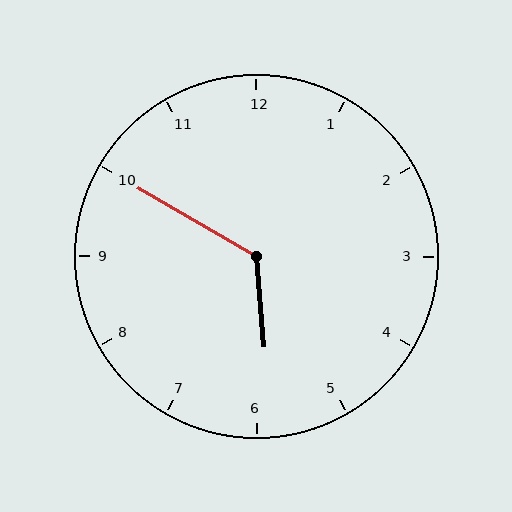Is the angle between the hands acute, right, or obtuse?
It is obtuse.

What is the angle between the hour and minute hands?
Approximately 125 degrees.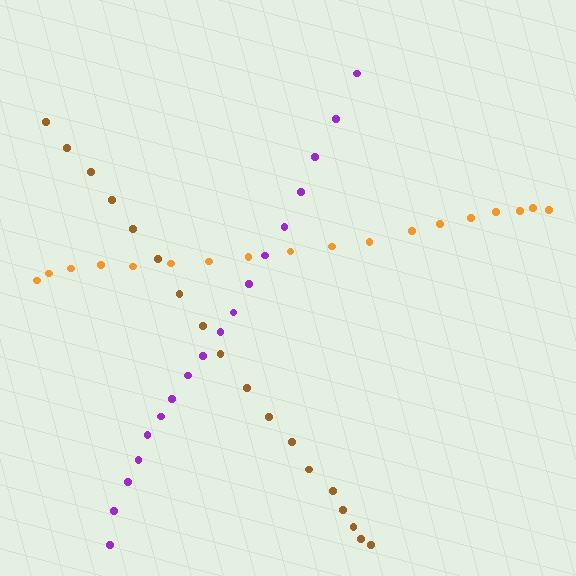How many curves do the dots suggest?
There are 3 distinct paths.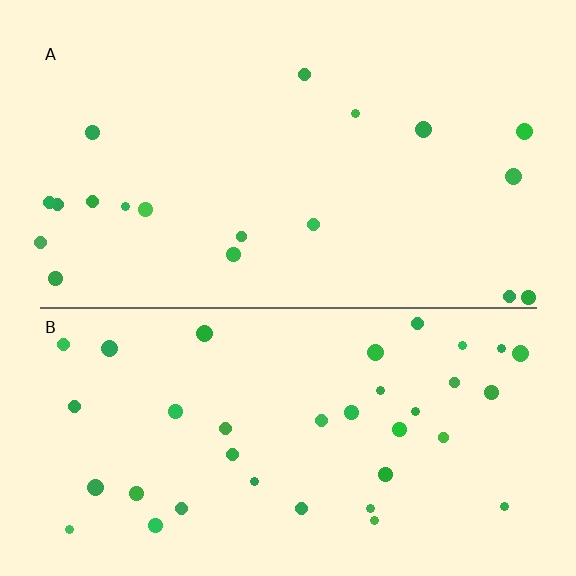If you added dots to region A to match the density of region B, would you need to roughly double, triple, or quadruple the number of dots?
Approximately double.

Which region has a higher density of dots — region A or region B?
B (the bottom).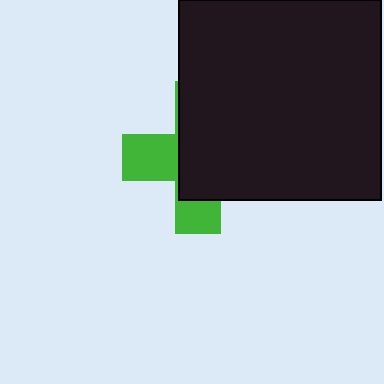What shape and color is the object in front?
The object in front is a black square.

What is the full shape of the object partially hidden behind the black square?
The partially hidden object is a green cross.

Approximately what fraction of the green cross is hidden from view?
Roughly 64% of the green cross is hidden behind the black square.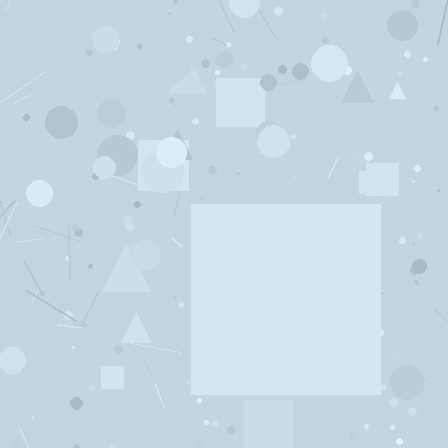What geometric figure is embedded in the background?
A square is embedded in the background.